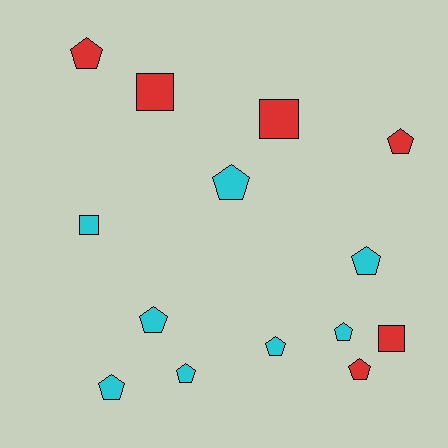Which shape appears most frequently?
Pentagon, with 10 objects.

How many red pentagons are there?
There are 3 red pentagons.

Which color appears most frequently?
Cyan, with 8 objects.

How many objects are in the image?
There are 14 objects.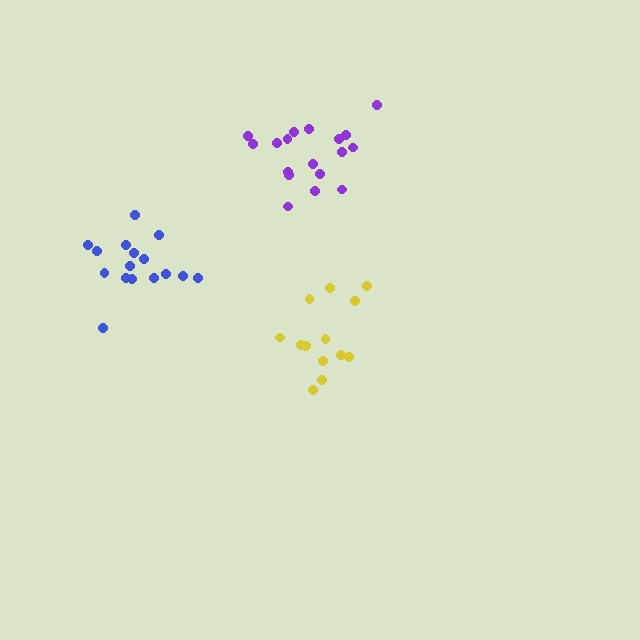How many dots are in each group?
Group 1: 13 dots, Group 2: 18 dots, Group 3: 16 dots (47 total).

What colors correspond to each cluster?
The clusters are colored: yellow, purple, blue.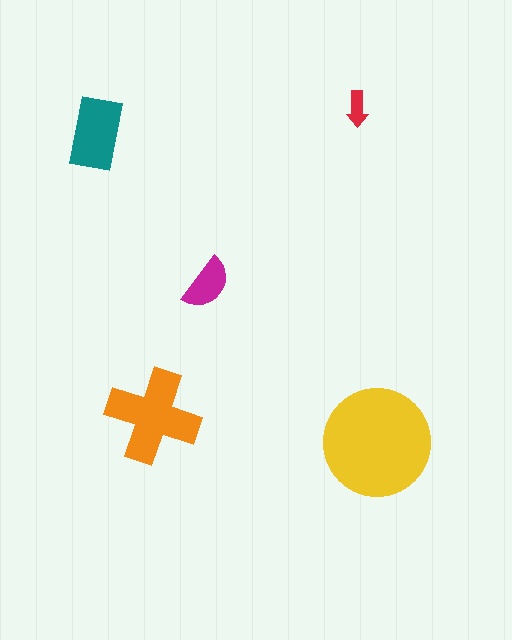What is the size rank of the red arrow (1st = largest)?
5th.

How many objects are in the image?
There are 5 objects in the image.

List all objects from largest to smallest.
The yellow circle, the orange cross, the teal rectangle, the magenta semicircle, the red arrow.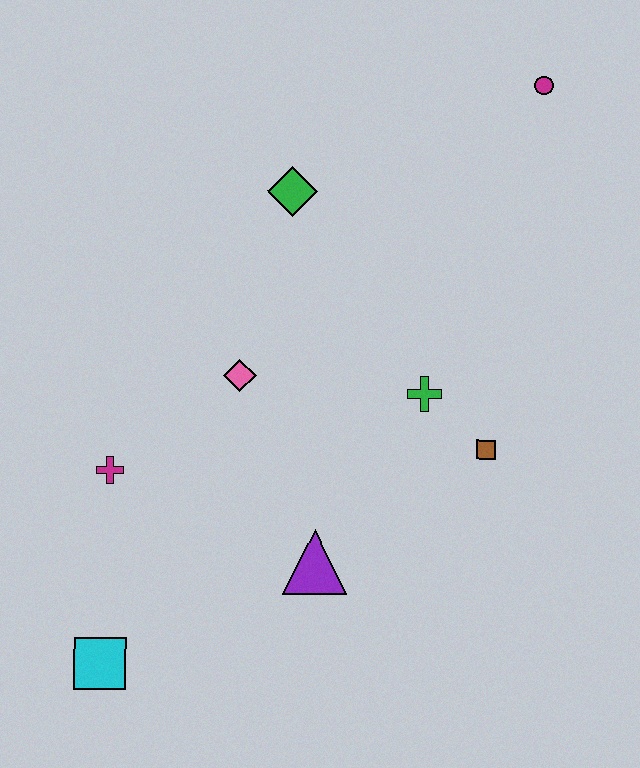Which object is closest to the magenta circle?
The green diamond is closest to the magenta circle.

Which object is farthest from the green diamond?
The cyan square is farthest from the green diamond.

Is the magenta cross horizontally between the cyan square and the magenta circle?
Yes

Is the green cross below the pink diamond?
Yes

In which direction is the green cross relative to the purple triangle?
The green cross is above the purple triangle.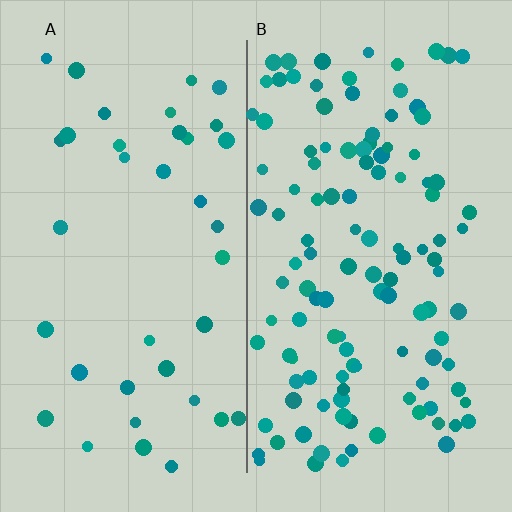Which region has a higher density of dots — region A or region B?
B (the right).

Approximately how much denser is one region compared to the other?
Approximately 3.1× — region B over region A.